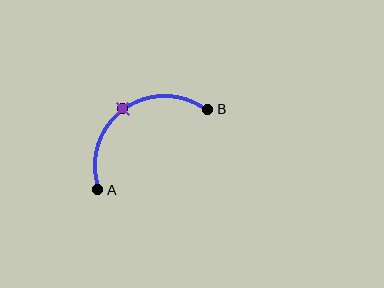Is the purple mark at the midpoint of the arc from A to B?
Yes. The purple mark lies on the arc at equal arc-length from both A and B — it is the arc midpoint.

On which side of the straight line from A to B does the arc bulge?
The arc bulges above and to the left of the straight line connecting A and B.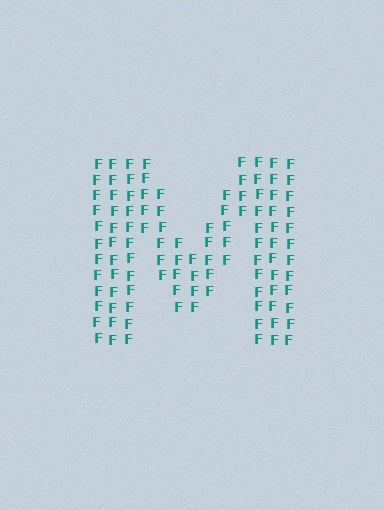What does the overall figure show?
The overall figure shows the letter M.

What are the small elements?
The small elements are letter F's.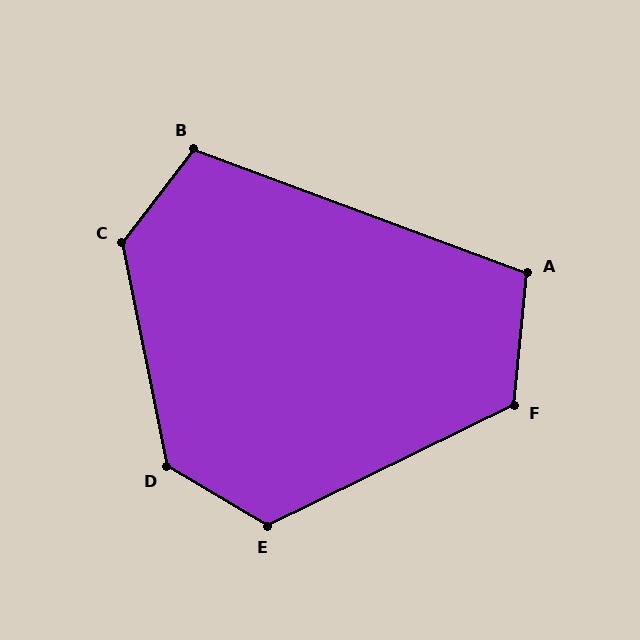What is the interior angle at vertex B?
Approximately 107 degrees (obtuse).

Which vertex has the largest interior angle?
D, at approximately 131 degrees.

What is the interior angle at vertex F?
Approximately 121 degrees (obtuse).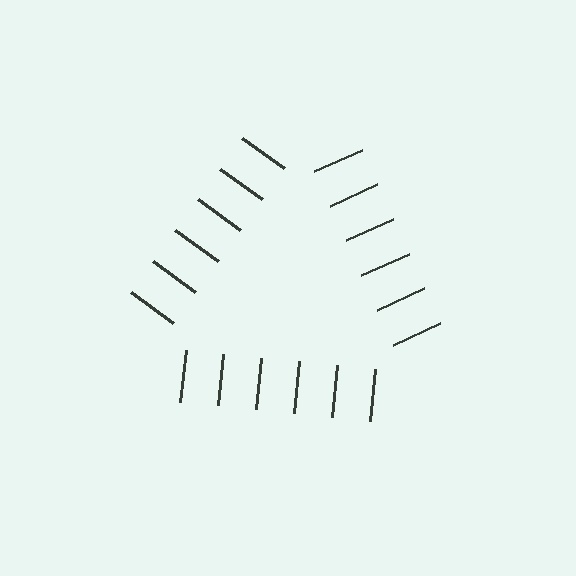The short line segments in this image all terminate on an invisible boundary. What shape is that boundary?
An illusory triangle — the line segments terminate on its edges but no continuous stroke is drawn.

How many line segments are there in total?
18 — 6 along each of the 3 edges.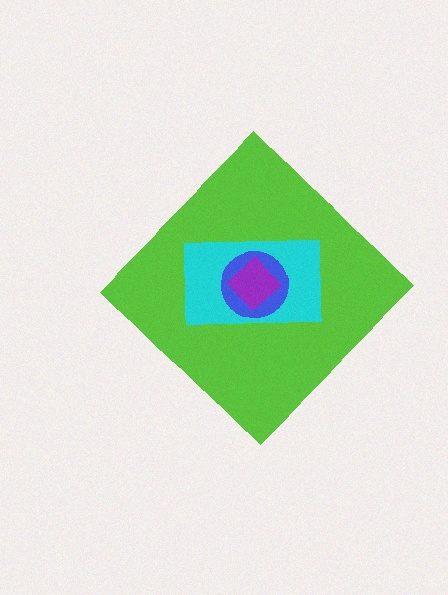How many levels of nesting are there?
4.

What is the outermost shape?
The lime diamond.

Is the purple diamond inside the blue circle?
Yes.